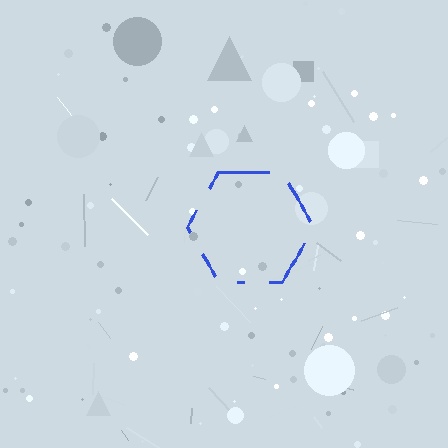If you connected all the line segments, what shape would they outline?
They would outline a hexagon.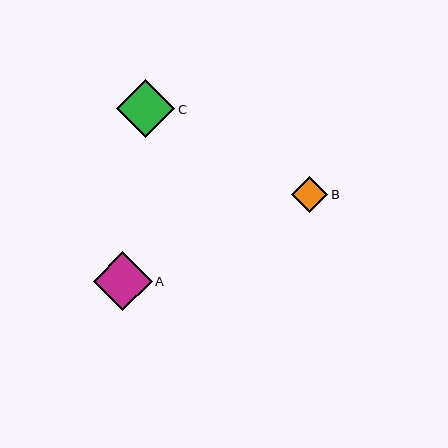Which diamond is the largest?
Diamond A is the largest with a size of approximately 59 pixels.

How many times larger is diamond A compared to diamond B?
Diamond A is approximately 1.6 times the size of diamond B.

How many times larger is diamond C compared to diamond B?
Diamond C is approximately 1.6 times the size of diamond B.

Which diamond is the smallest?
Diamond B is the smallest with a size of approximately 36 pixels.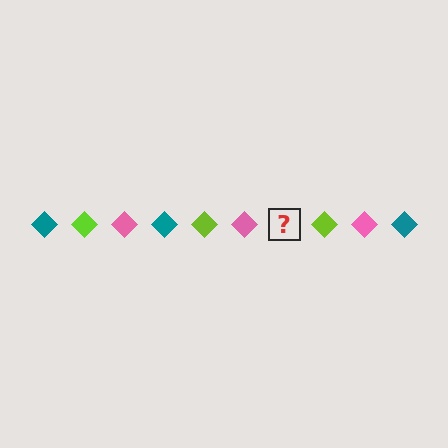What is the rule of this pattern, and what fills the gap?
The rule is that the pattern cycles through teal, lime, pink diamonds. The gap should be filled with a teal diamond.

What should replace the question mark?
The question mark should be replaced with a teal diamond.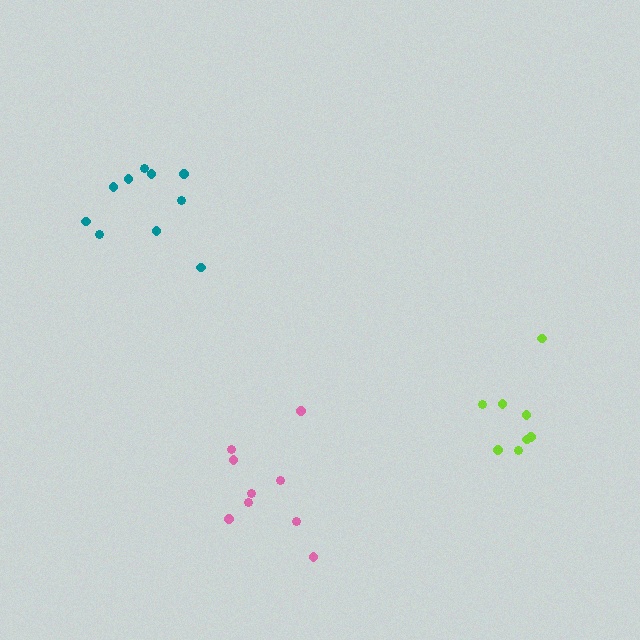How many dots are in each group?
Group 1: 9 dots, Group 2: 8 dots, Group 3: 10 dots (27 total).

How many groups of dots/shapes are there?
There are 3 groups.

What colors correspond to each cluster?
The clusters are colored: pink, lime, teal.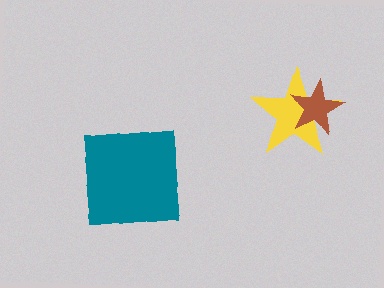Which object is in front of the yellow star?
The brown star is in front of the yellow star.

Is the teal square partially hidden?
No, no other shape covers it.